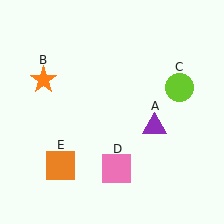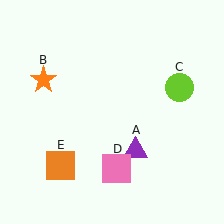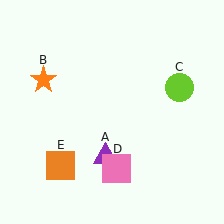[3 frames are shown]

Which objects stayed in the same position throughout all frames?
Orange star (object B) and lime circle (object C) and pink square (object D) and orange square (object E) remained stationary.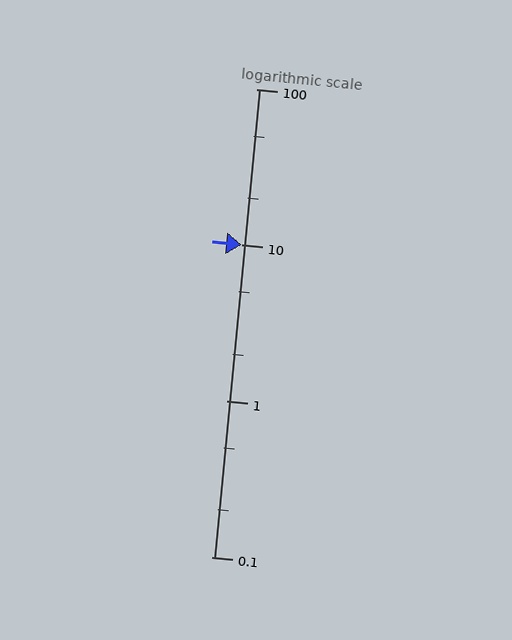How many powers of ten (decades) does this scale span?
The scale spans 3 decades, from 0.1 to 100.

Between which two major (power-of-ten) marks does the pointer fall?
The pointer is between 10 and 100.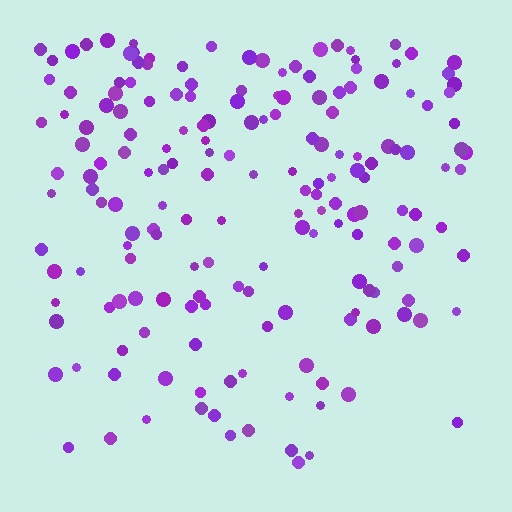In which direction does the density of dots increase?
From bottom to top, with the top side densest.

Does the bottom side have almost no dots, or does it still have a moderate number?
Still a moderate number, just noticeably fewer than the top.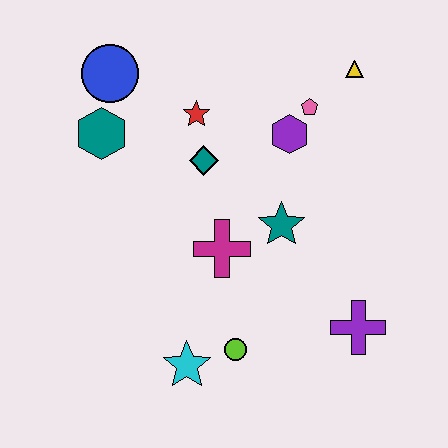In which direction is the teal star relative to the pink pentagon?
The teal star is below the pink pentagon.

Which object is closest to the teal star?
The magenta cross is closest to the teal star.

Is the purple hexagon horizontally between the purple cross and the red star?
Yes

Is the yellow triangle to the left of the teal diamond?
No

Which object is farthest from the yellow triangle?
The cyan star is farthest from the yellow triangle.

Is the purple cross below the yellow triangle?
Yes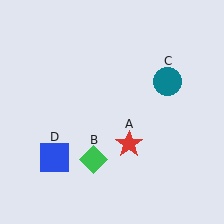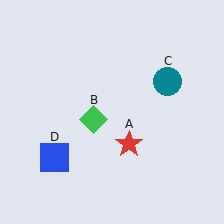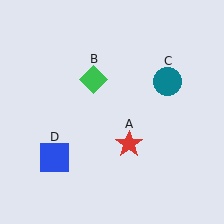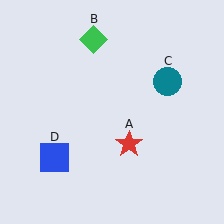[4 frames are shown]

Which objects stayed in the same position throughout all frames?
Red star (object A) and teal circle (object C) and blue square (object D) remained stationary.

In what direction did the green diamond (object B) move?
The green diamond (object B) moved up.